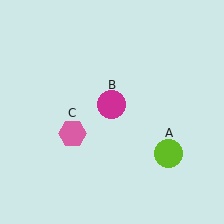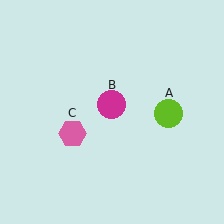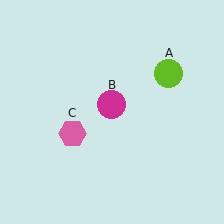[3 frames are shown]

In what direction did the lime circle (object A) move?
The lime circle (object A) moved up.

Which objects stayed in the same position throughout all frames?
Magenta circle (object B) and pink hexagon (object C) remained stationary.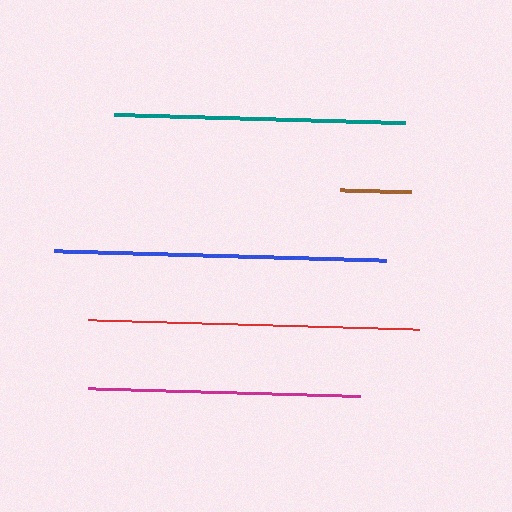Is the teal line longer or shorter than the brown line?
The teal line is longer than the brown line.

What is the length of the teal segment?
The teal segment is approximately 292 pixels long.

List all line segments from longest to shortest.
From longest to shortest: blue, red, teal, magenta, brown.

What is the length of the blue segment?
The blue segment is approximately 332 pixels long.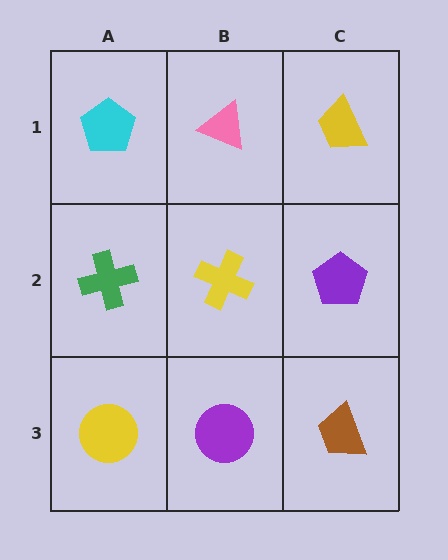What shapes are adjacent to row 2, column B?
A pink triangle (row 1, column B), a purple circle (row 3, column B), a green cross (row 2, column A), a purple pentagon (row 2, column C).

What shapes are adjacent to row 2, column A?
A cyan pentagon (row 1, column A), a yellow circle (row 3, column A), a yellow cross (row 2, column B).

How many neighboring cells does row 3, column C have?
2.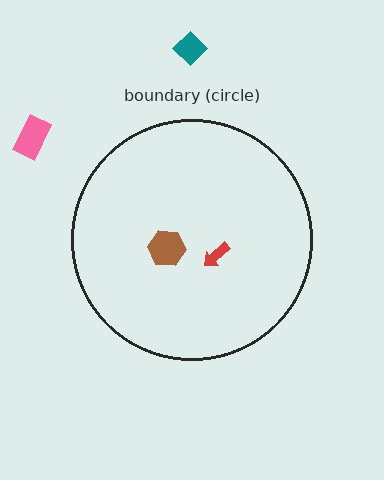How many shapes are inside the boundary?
2 inside, 2 outside.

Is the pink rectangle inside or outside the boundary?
Outside.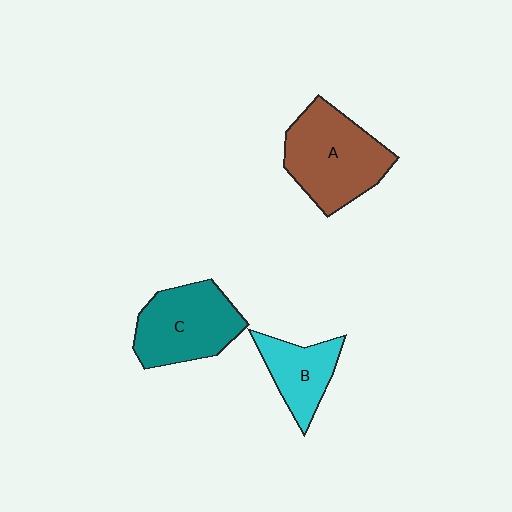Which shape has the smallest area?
Shape B (cyan).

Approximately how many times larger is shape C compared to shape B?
Approximately 1.5 times.